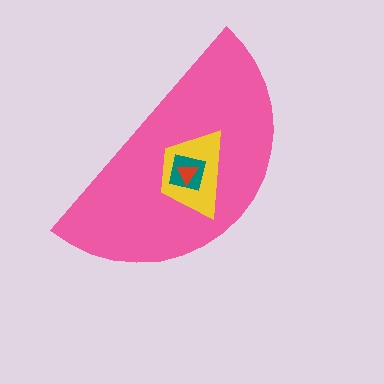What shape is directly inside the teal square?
The red triangle.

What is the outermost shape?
The pink semicircle.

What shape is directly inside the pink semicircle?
The yellow trapezoid.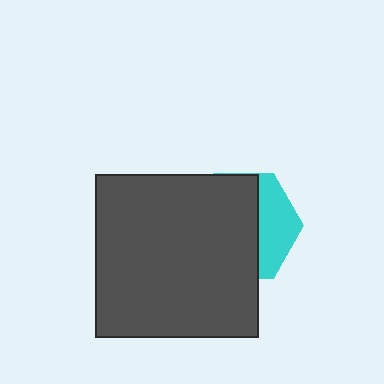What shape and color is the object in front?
The object in front is a dark gray square.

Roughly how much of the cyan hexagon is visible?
A small part of it is visible (roughly 32%).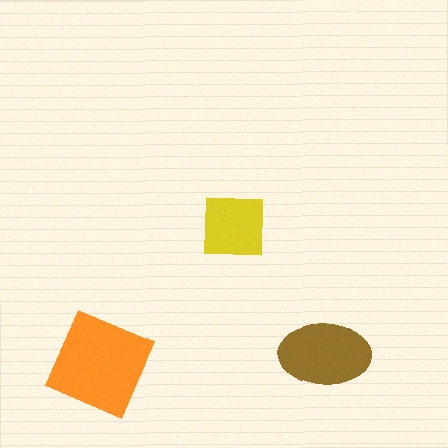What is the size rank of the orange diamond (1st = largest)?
1st.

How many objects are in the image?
There are 3 objects in the image.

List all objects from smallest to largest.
The yellow square, the brown ellipse, the orange diamond.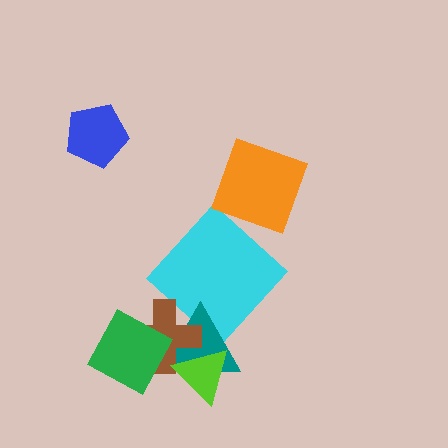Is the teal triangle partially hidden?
Yes, it is partially covered by another shape.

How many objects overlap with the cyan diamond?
1 object overlaps with the cyan diamond.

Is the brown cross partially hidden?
Yes, it is partially covered by another shape.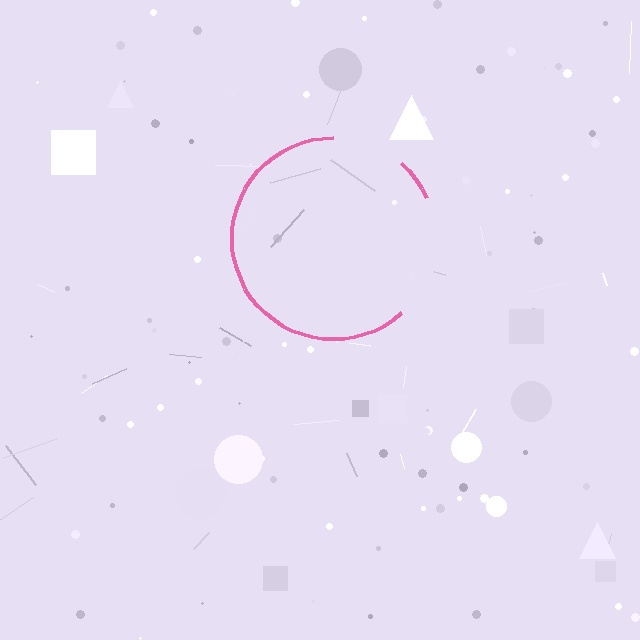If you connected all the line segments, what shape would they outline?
They would outline a circle.